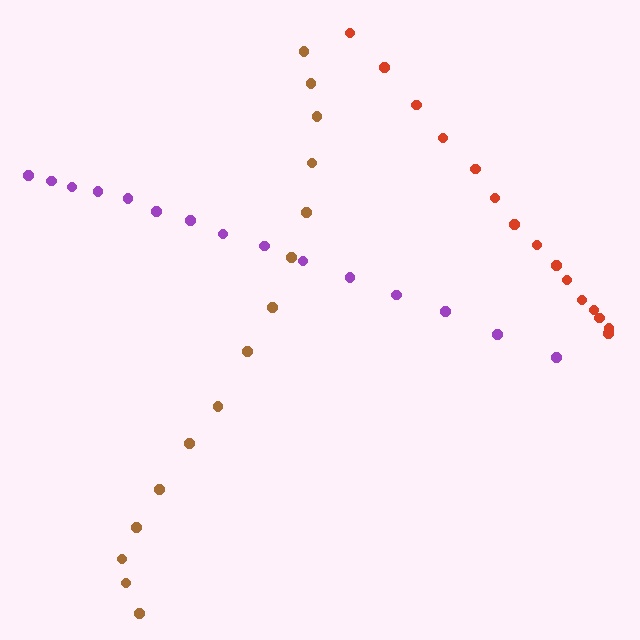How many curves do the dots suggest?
There are 3 distinct paths.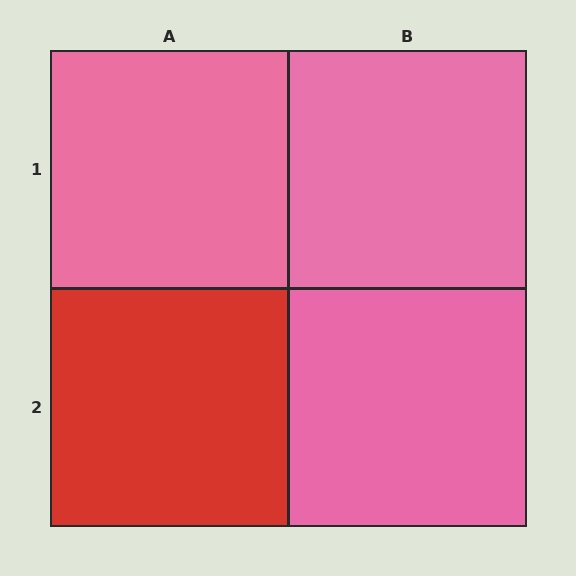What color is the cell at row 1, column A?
Pink.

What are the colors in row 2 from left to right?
Red, pink.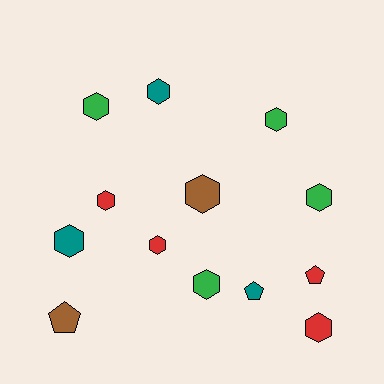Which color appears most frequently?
Green, with 4 objects.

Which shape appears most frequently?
Hexagon, with 10 objects.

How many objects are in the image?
There are 13 objects.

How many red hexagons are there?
There are 3 red hexagons.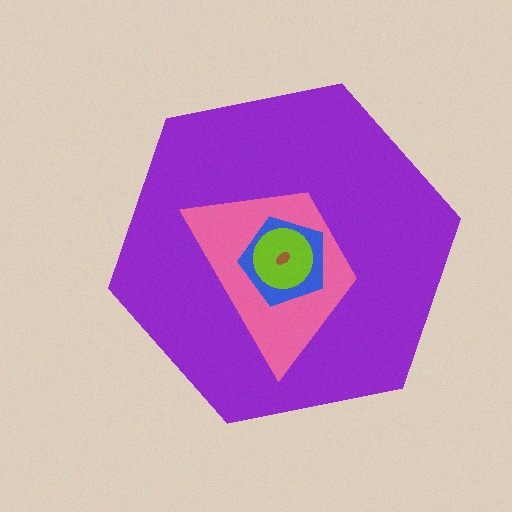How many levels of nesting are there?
5.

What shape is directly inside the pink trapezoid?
The blue pentagon.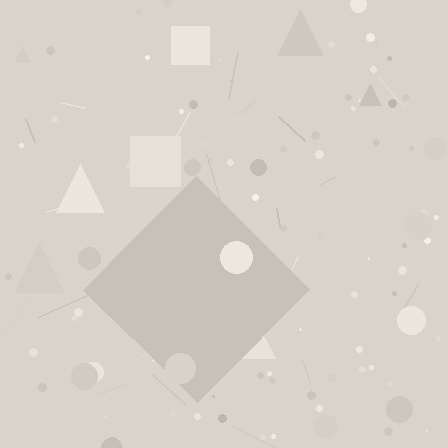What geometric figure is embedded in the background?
A diamond is embedded in the background.